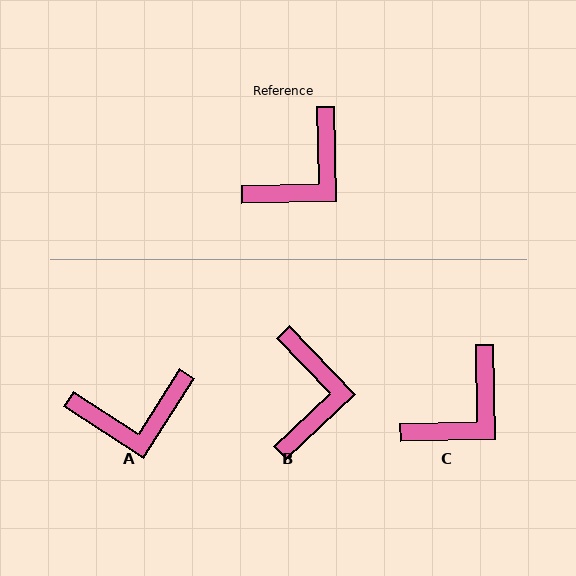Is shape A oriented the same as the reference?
No, it is off by about 34 degrees.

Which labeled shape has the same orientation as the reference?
C.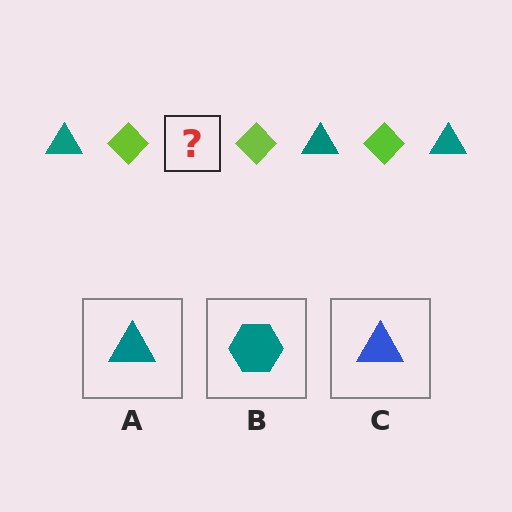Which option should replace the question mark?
Option A.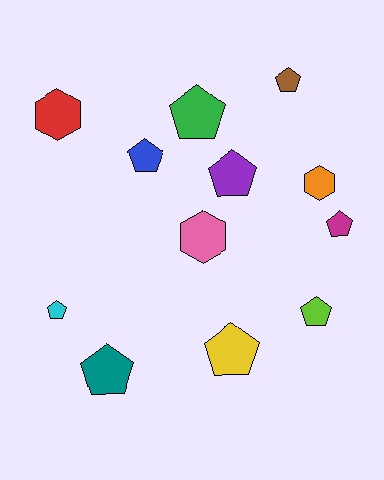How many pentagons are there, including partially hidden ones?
There are 9 pentagons.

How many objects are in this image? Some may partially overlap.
There are 12 objects.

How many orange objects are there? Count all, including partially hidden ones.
There is 1 orange object.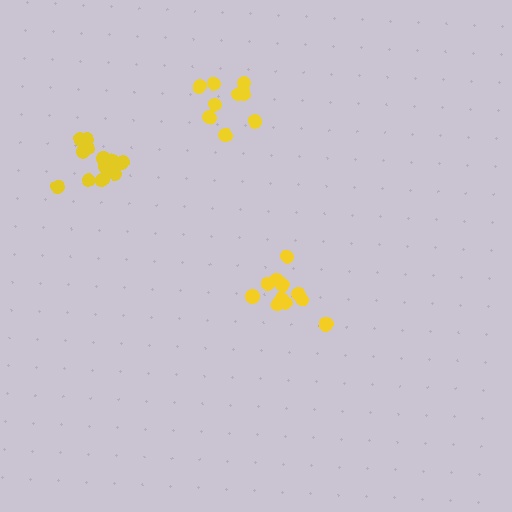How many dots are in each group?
Group 1: 12 dots, Group 2: 11 dots, Group 3: 9 dots (32 total).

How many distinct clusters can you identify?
There are 3 distinct clusters.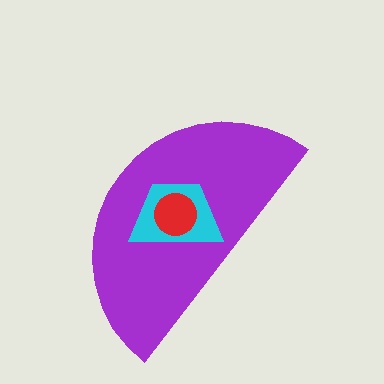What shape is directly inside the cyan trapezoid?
The red circle.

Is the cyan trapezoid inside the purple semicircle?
Yes.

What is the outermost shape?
The purple semicircle.